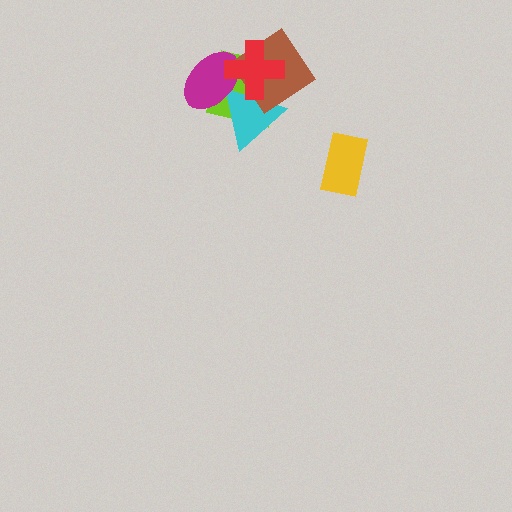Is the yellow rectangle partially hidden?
No, no other shape covers it.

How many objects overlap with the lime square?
4 objects overlap with the lime square.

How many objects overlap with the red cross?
4 objects overlap with the red cross.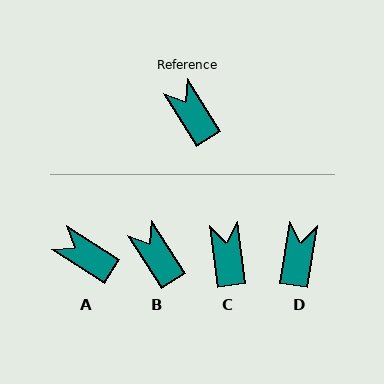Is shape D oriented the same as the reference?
No, it is off by about 41 degrees.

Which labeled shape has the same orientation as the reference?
B.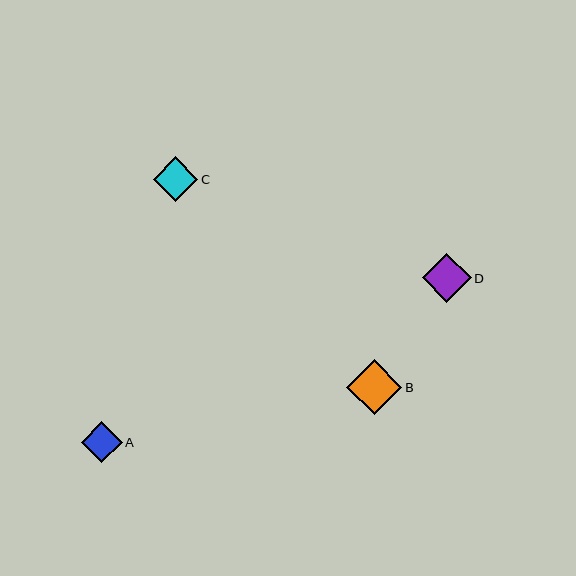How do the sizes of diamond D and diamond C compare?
Diamond D and diamond C are approximately the same size.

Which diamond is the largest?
Diamond B is the largest with a size of approximately 55 pixels.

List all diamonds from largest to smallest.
From largest to smallest: B, D, C, A.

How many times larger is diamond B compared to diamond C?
Diamond B is approximately 1.2 times the size of diamond C.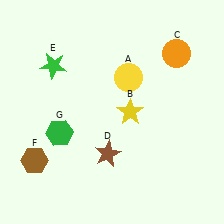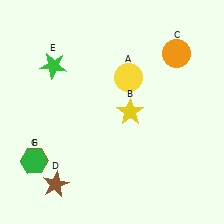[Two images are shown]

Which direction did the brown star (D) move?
The brown star (D) moved left.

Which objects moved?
The objects that moved are: the brown star (D), the green hexagon (G).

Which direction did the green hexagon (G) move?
The green hexagon (G) moved down.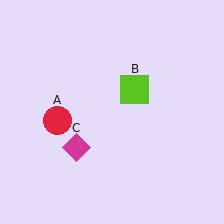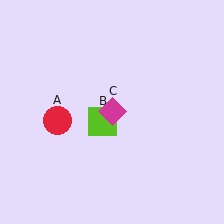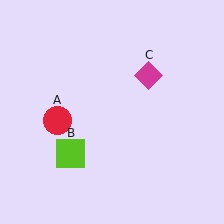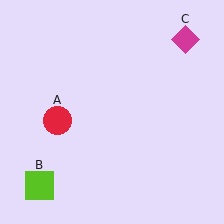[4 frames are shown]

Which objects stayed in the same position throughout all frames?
Red circle (object A) remained stationary.